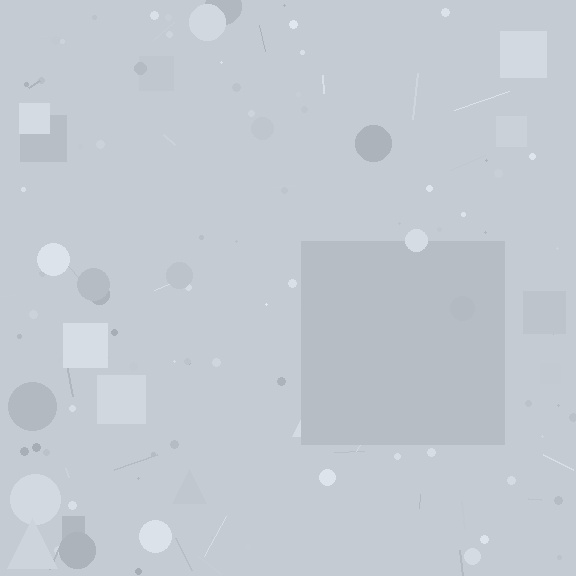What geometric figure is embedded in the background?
A square is embedded in the background.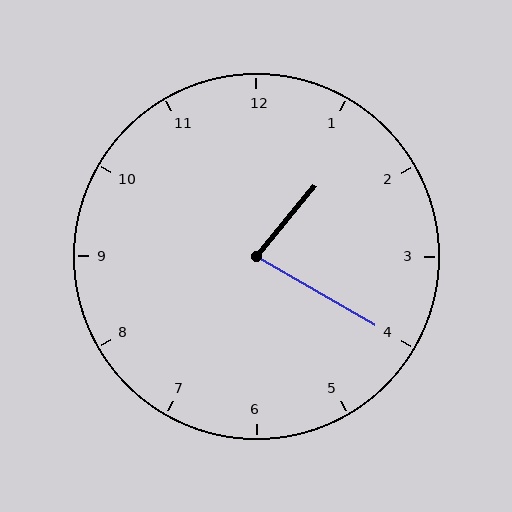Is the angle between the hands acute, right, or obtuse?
It is acute.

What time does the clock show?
1:20.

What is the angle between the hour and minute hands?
Approximately 80 degrees.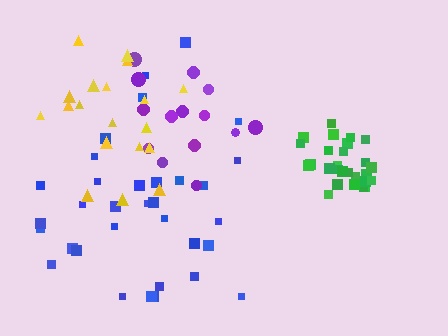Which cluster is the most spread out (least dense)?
Blue.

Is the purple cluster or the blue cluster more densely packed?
Purple.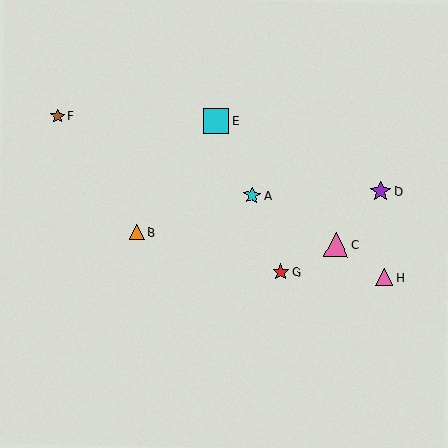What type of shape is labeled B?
Shape B is an orange triangle.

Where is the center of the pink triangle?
The center of the pink triangle is at (384, 278).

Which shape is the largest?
The cyan square (labeled E) is the largest.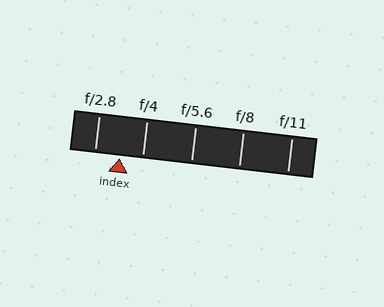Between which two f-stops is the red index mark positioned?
The index mark is between f/2.8 and f/4.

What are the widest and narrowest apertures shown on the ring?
The widest aperture shown is f/2.8 and the narrowest is f/11.